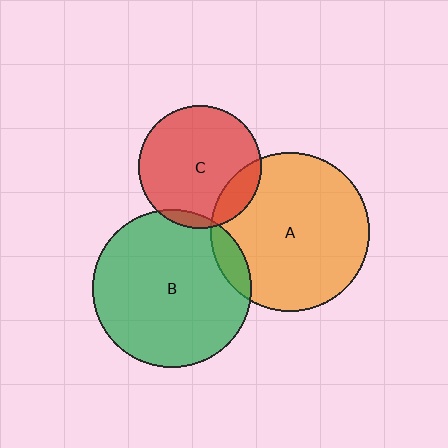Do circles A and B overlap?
Yes.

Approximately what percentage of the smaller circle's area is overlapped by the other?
Approximately 10%.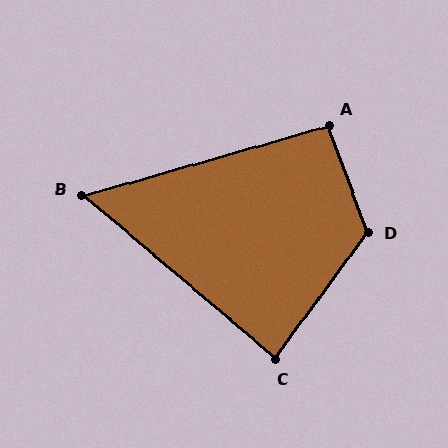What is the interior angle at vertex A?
Approximately 94 degrees (approximately right).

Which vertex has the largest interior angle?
D, at approximately 124 degrees.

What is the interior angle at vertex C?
Approximately 86 degrees (approximately right).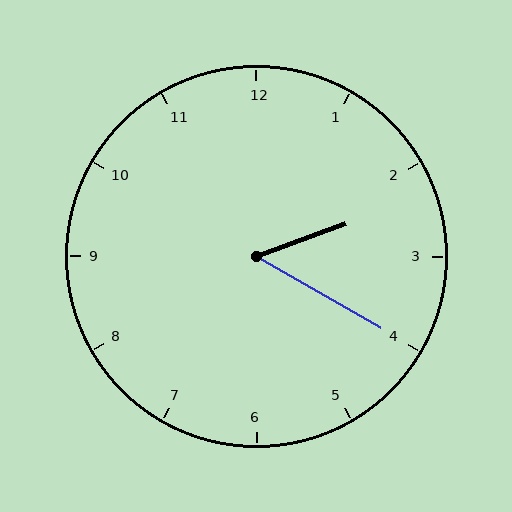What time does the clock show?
2:20.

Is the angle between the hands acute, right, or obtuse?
It is acute.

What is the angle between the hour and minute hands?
Approximately 50 degrees.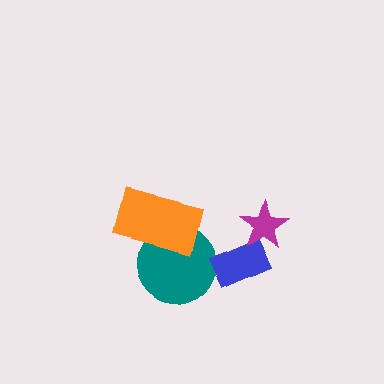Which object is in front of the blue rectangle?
The magenta star is in front of the blue rectangle.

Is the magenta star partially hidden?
No, no other shape covers it.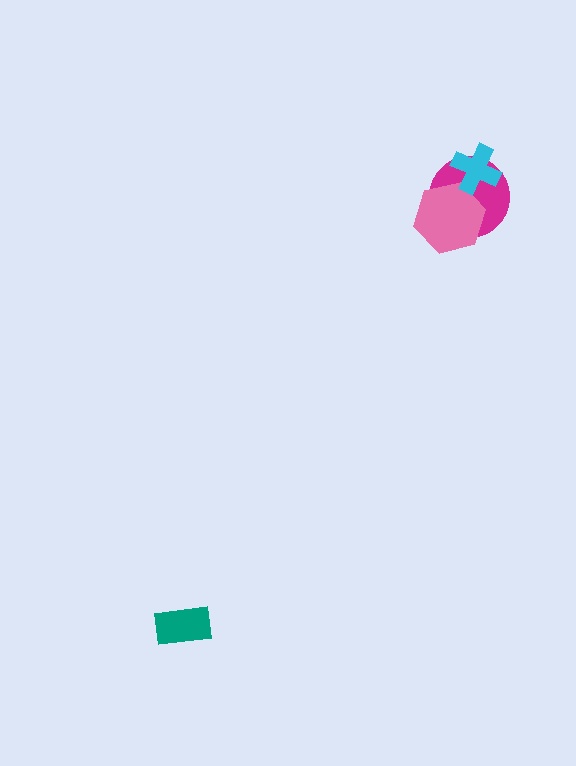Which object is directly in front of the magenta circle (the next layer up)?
The pink hexagon is directly in front of the magenta circle.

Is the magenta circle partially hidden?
Yes, it is partially covered by another shape.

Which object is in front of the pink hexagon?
The cyan cross is in front of the pink hexagon.